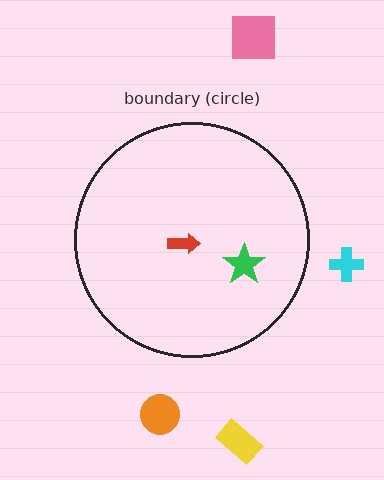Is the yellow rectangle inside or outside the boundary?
Outside.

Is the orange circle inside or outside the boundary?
Outside.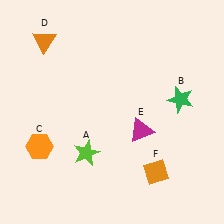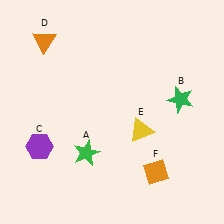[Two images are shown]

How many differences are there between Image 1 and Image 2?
There are 3 differences between the two images.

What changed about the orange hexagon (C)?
In Image 1, C is orange. In Image 2, it changed to purple.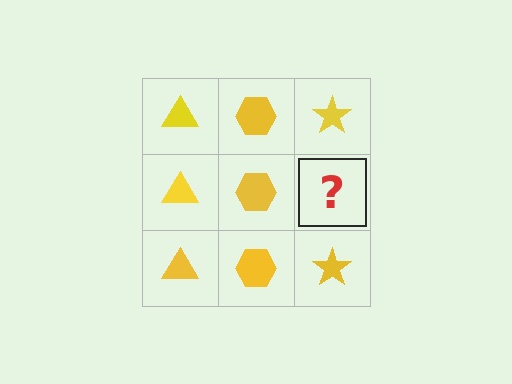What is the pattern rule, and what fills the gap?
The rule is that each column has a consistent shape. The gap should be filled with a yellow star.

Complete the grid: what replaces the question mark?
The question mark should be replaced with a yellow star.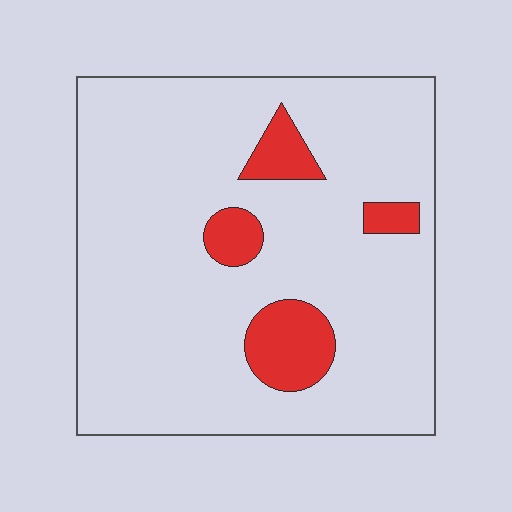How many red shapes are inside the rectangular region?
4.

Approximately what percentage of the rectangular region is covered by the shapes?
Approximately 10%.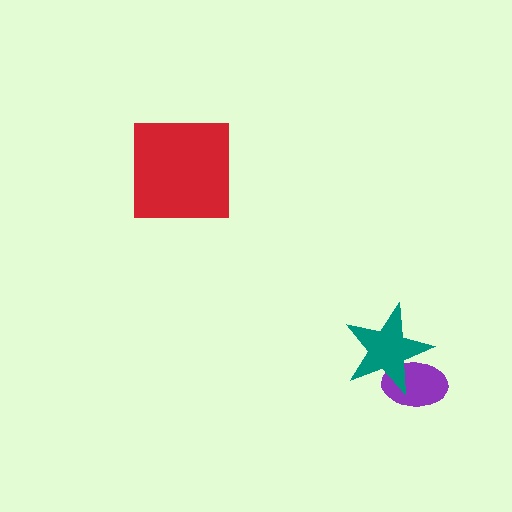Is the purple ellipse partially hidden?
Yes, it is partially covered by another shape.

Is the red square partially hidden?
No, no other shape covers it.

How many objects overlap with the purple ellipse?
1 object overlaps with the purple ellipse.